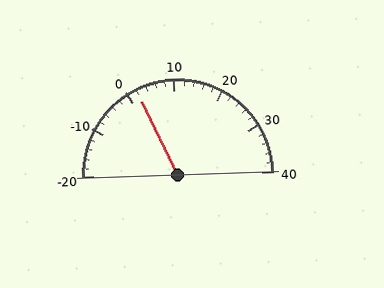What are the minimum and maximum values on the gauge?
The gauge ranges from -20 to 40.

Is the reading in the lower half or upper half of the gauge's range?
The reading is in the lower half of the range (-20 to 40).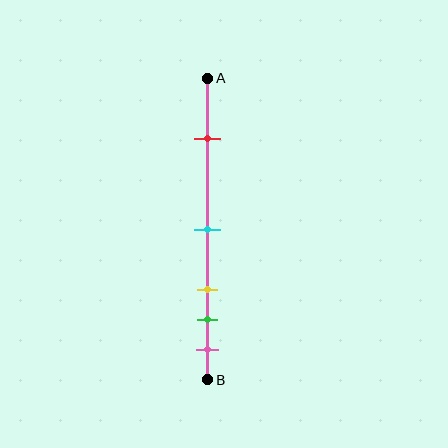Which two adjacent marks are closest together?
The green and pink marks are the closest adjacent pair.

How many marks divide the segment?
There are 5 marks dividing the segment.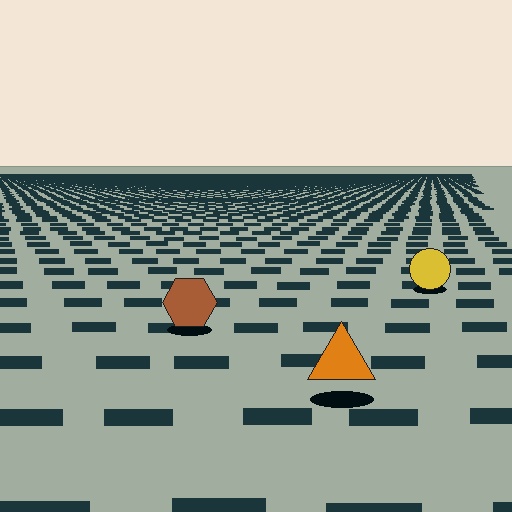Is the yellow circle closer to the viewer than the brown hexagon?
No. The brown hexagon is closer — you can tell from the texture gradient: the ground texture is coarser near it.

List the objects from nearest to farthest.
From nearest to farthest: the orange triangle, the brown hexagon, the yellow circle.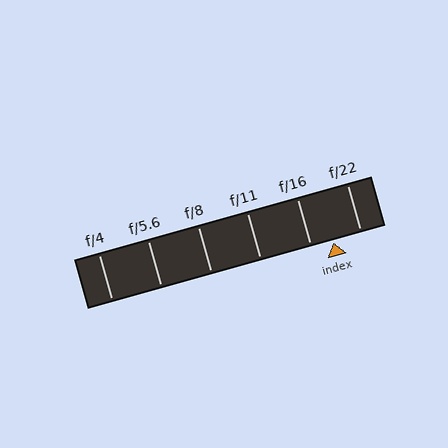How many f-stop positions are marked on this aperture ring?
There are 6 f-stop positions marked.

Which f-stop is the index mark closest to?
The index mark is closest to f/16.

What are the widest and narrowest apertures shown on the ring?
The widest aperture shown is f/4 and the narrowest is f/22.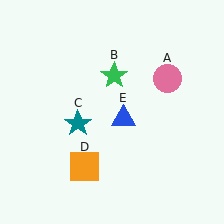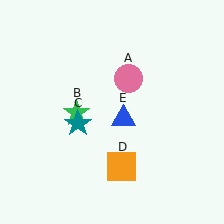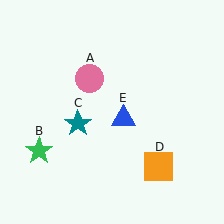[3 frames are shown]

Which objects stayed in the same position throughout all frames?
Teal star (object C) and blue triangle (object E) remained stationary.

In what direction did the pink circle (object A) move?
The pink circle (object A) moved left.